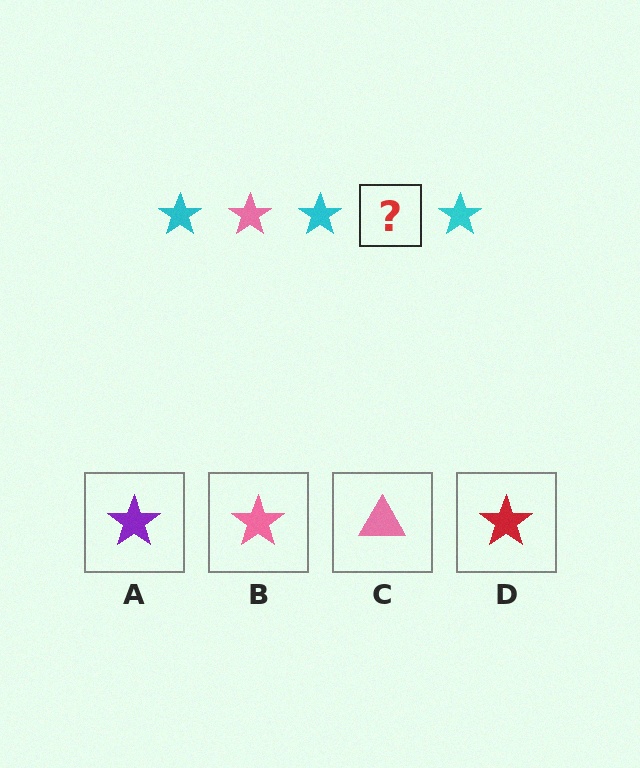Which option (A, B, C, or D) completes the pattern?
B.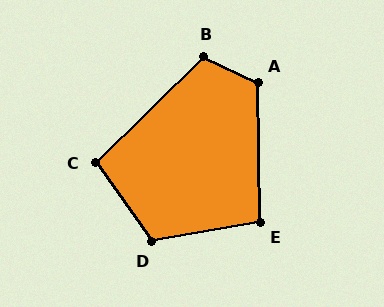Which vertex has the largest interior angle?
A, at approximately 116 degrees.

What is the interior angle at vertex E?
Approximately 99 degrees (obtuse).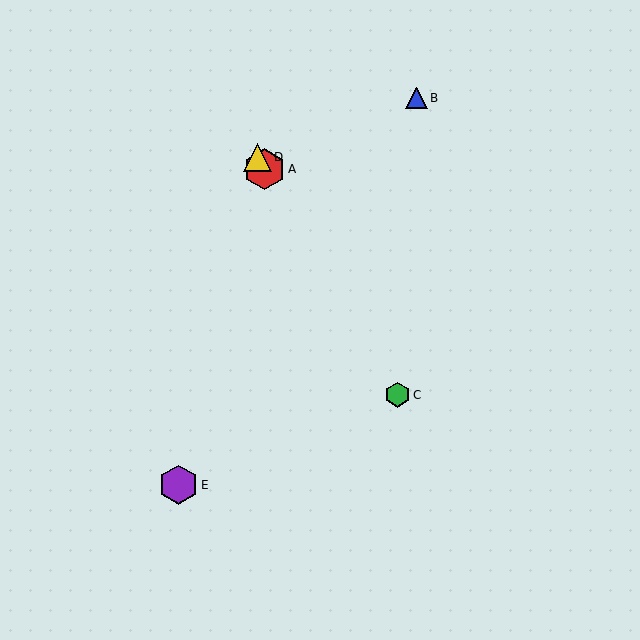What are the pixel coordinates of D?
Object D is at (258, 157).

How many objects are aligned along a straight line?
3 objects (A, C, D) are aligned along a straight line.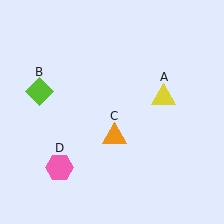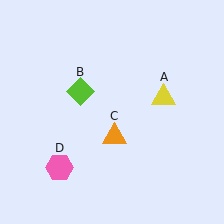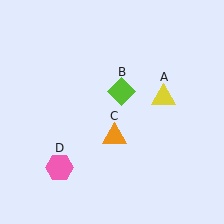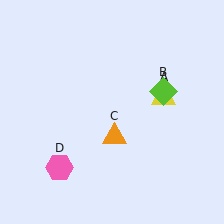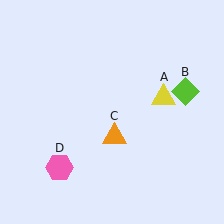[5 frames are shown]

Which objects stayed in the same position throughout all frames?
Yellow triangle (object A) and orange triangle (object C) and pink hexagon (object D) remained stationary.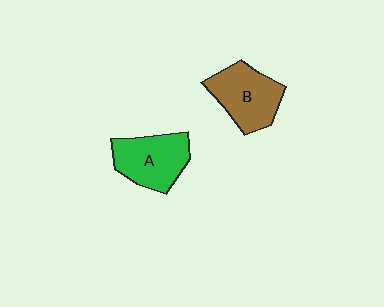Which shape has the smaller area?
Shape A (green).